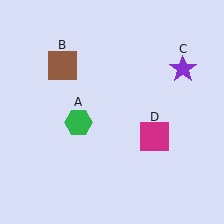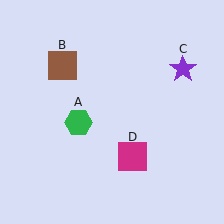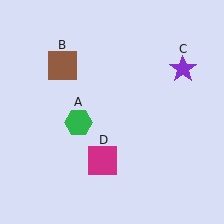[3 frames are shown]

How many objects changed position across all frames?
1 object changed position: magenta square (object D).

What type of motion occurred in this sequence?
The magenta square (object D) rotated clockwise around the center of the scene.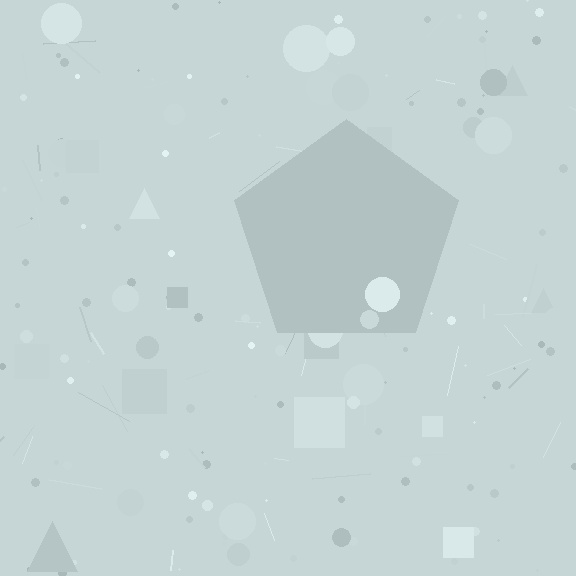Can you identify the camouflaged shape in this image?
The camouflaged shape is a pentagon.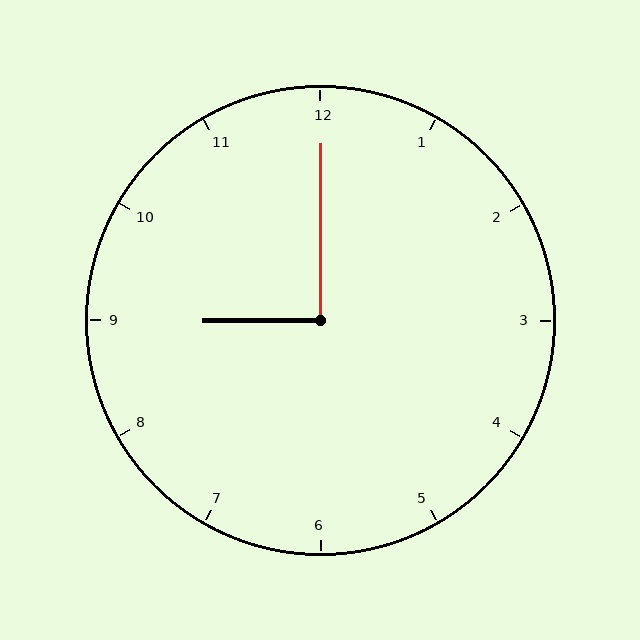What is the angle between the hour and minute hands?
Approximately 90 degrees.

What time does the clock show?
9:00.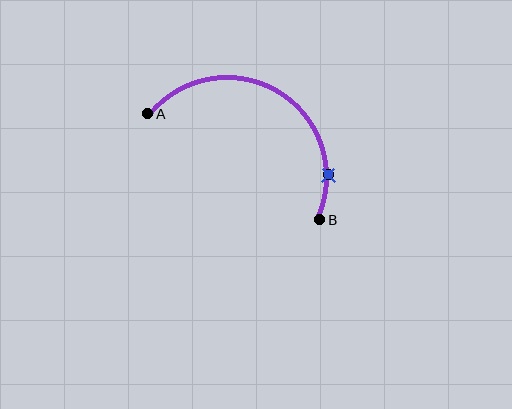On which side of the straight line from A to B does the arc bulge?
The arc bulges above the straight line connecting A and B.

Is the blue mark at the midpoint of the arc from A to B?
No. The blue mark lies on the arc but is closer to endpoint B. The arc midpoint would be at the point on the curve equidistant along the arc from both A and B.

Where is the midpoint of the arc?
The arc midpoint is the point on the curve farthest from the straight line joining A and B. It sits above that line.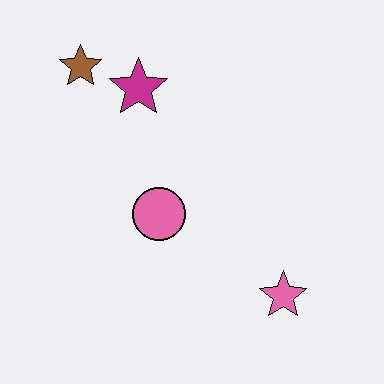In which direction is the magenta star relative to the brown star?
The magenta star is to the right of the brown star.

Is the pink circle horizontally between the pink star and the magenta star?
Yes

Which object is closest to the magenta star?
The brown star is closest to the magenta star.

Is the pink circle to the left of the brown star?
No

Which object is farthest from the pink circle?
The brown star is farthest from the pink circle.